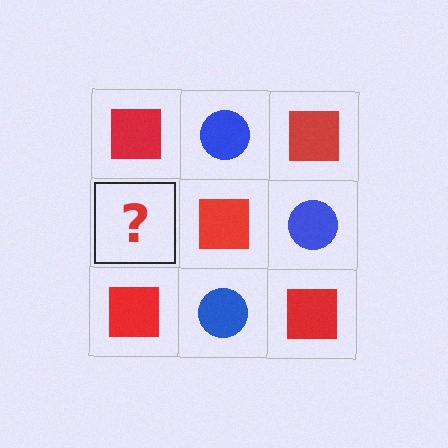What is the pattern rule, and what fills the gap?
The rule is that it alternates red square and blue circle in a checkerboard pattern. The gap should be filled with a blue circle.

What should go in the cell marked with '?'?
The missing cell should contain a blue circle.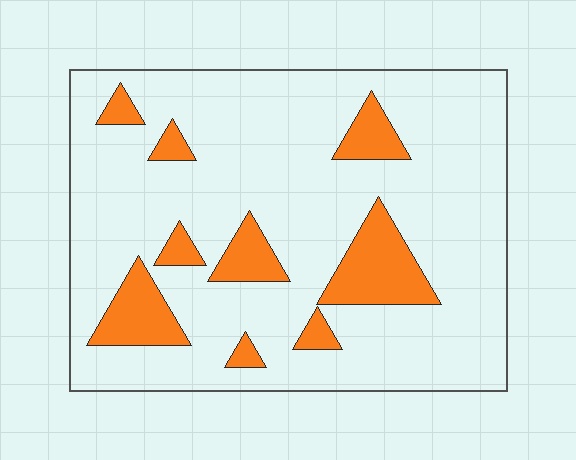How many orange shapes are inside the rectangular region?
9.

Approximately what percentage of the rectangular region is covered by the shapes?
Approximately 15%.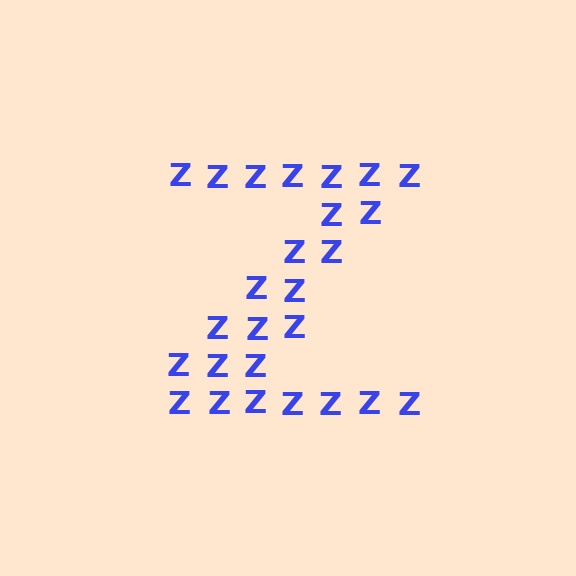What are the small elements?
The small elements are letter Z's.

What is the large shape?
The large shape is the letter Z.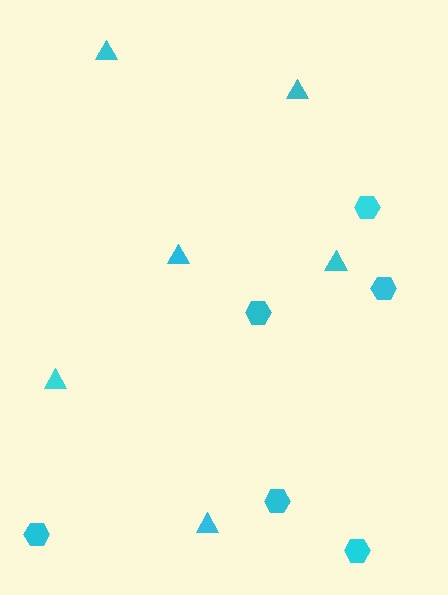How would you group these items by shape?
There are 2 groups: one group of hexagons (6) and one group of triangles (6).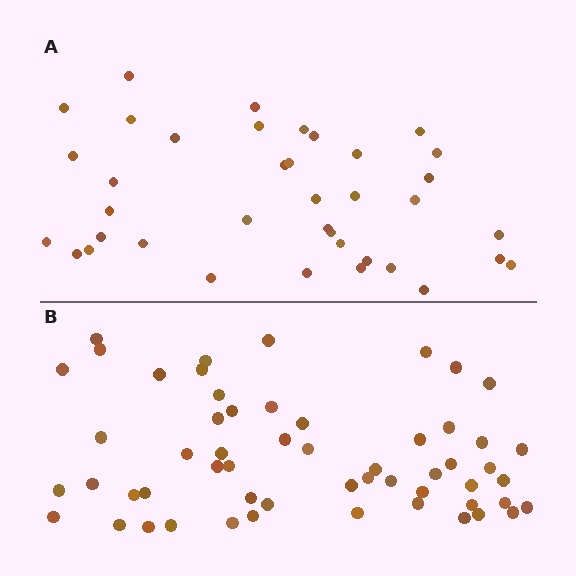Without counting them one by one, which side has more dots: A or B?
Region B (the bottom region) has more dots.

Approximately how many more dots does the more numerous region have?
Region B has approximately 20 more dots than region A.